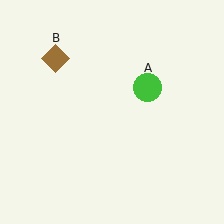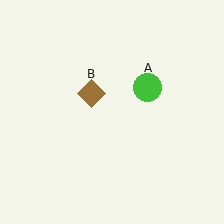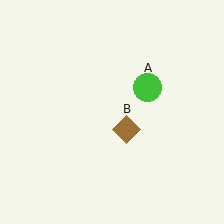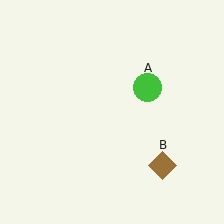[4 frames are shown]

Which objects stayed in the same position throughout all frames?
Green circle (object A) remained stationary.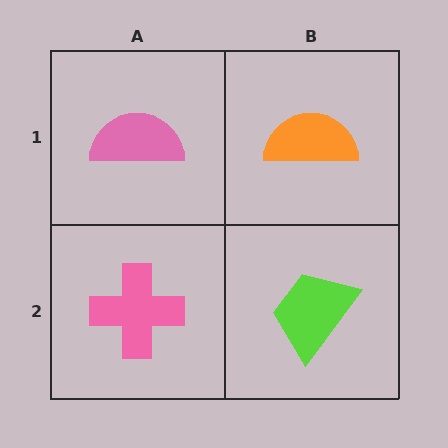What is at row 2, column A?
A pink cross.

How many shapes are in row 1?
2 shapes.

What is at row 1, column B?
An orange semicircle.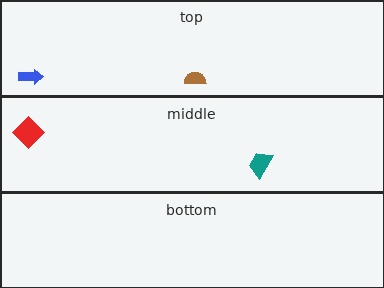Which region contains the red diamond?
The middle region.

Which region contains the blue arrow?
The top region.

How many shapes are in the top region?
2.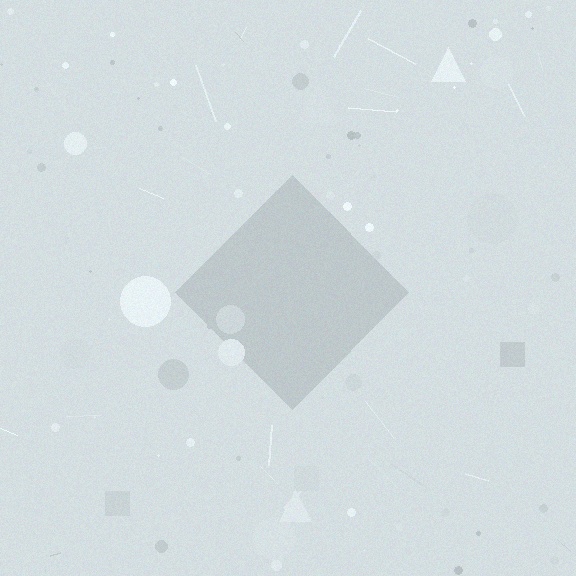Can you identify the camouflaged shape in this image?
The camouflaged shape is a diamond.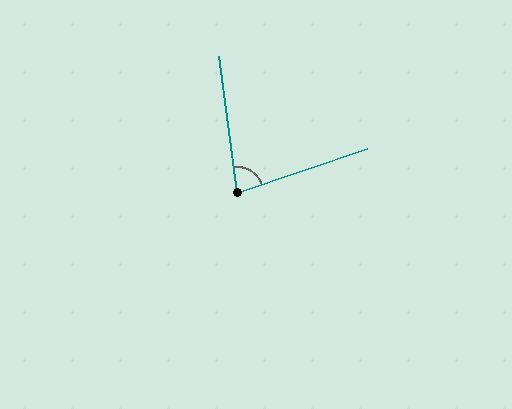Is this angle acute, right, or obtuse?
It is acute.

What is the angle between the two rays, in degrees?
Approximately 79 degrees.